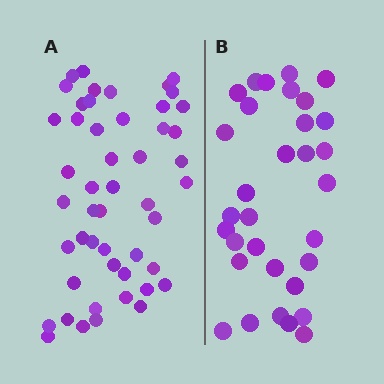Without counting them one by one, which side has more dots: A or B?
Region A (the left region) has more dots.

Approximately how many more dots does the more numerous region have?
Region A has approximately 15 more dots than region B.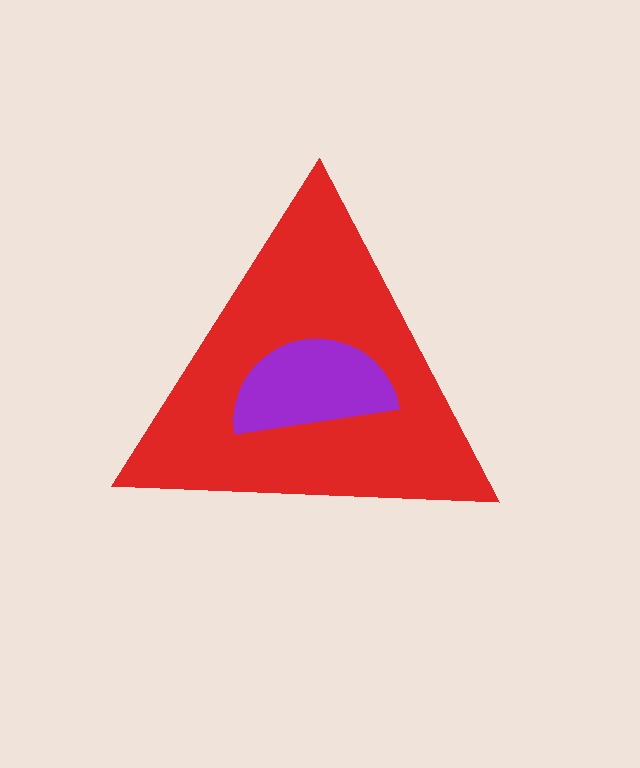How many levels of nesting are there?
2.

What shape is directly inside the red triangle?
The purple semicircle.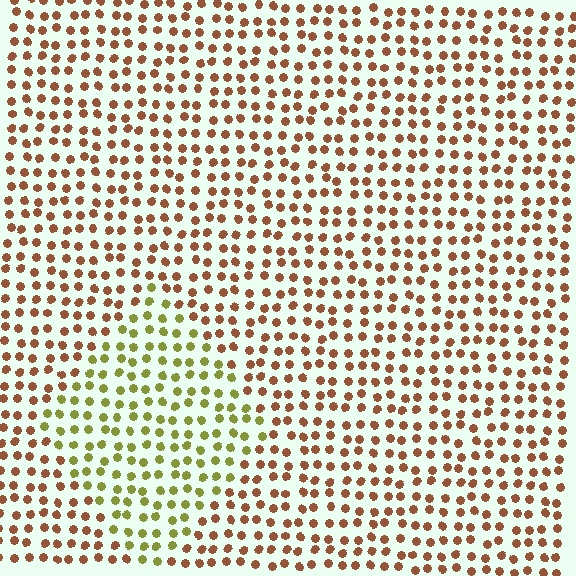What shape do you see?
I see a diamond.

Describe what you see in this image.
The image is filled with small brown elements in a uniform arrangement. A diamond-shaped region is visible where the elements are tinted to a slightly different hue, forming a subtle color boundary.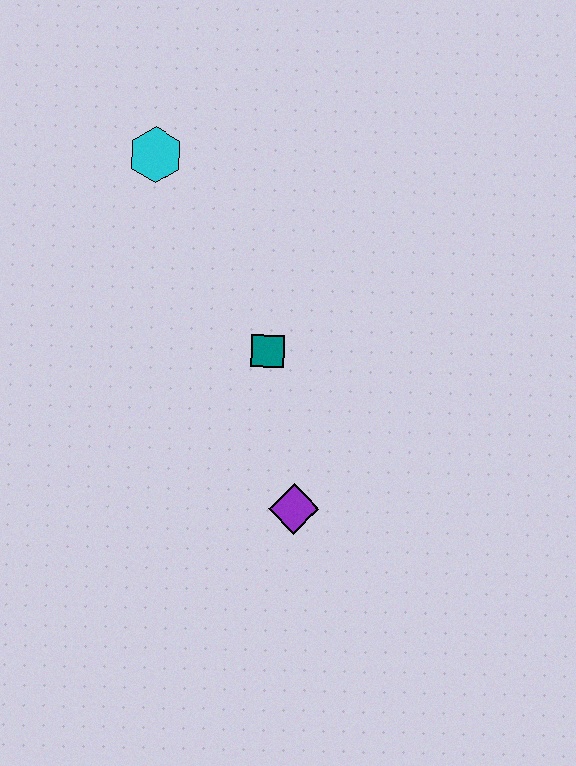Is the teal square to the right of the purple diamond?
No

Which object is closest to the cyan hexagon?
The teal square is closest to the cyan hexagon.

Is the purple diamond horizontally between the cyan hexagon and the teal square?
No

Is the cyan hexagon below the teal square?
No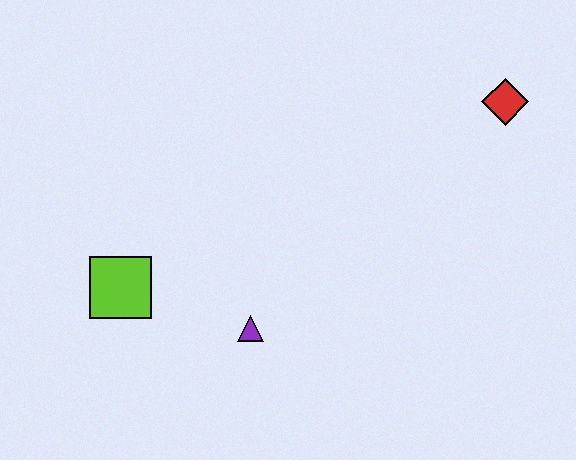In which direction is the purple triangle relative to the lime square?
The purple triangle is to the right of the lime square.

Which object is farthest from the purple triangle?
The red diamond is farthest from the purple triangle.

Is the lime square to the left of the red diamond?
Yes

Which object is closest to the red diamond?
The purple triangle is closest to the red diamond.